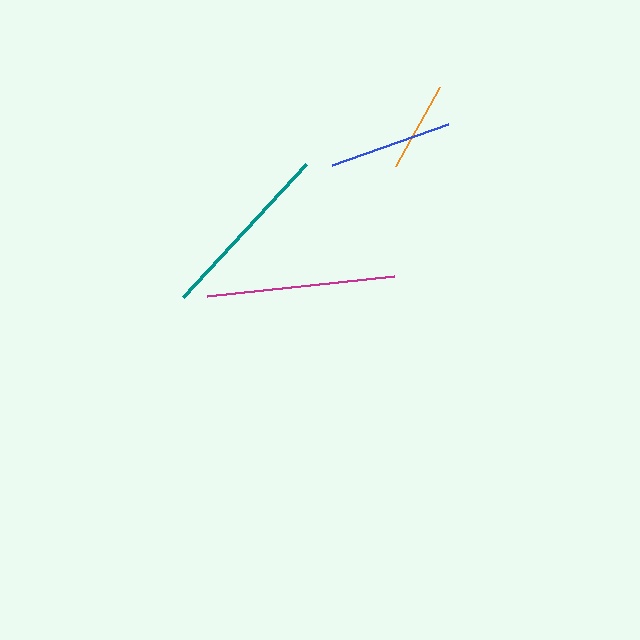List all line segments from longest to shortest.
From longest to shortest: magenta, teal, blue, orange.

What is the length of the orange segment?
The orange segment is approximately 90 pixels long.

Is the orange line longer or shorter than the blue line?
The blue line is longer than the orange line.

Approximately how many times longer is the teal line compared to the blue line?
The teal line is approximately 1.5 times the length of the blue line.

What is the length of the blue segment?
The blue segment is approximately 123 pixels long.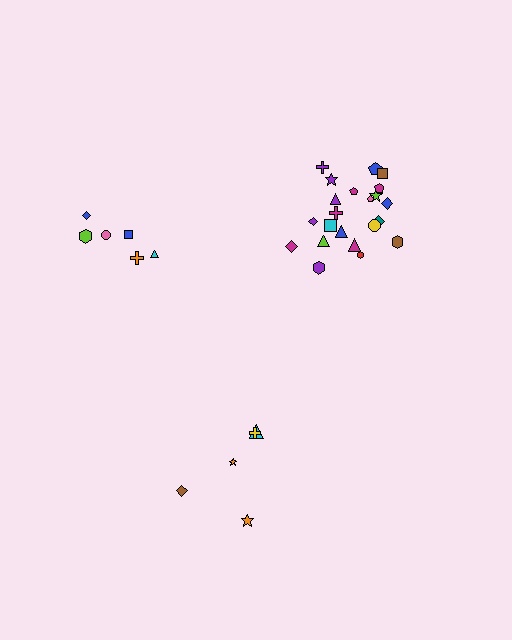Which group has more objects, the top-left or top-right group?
The top-right group.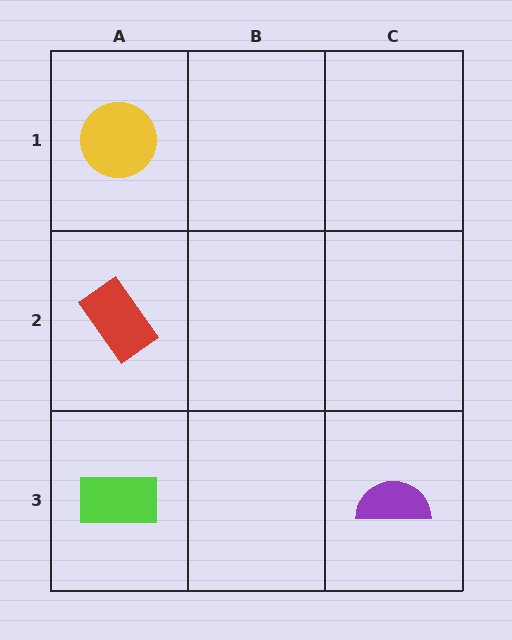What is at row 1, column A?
A yellow circle.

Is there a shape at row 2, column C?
No, that cell is empty.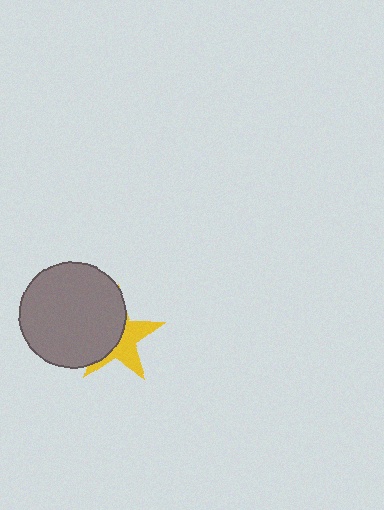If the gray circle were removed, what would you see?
You would see the complete yellow star.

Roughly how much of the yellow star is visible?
A small part of it is visible (roughly 44%).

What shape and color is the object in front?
The object in front is a gray circle.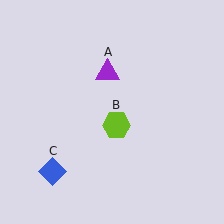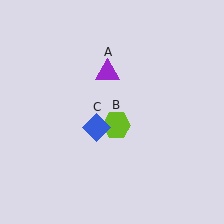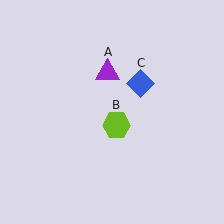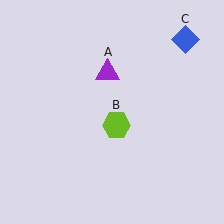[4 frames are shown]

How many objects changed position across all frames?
1 object changed position: blue diamond (object C).